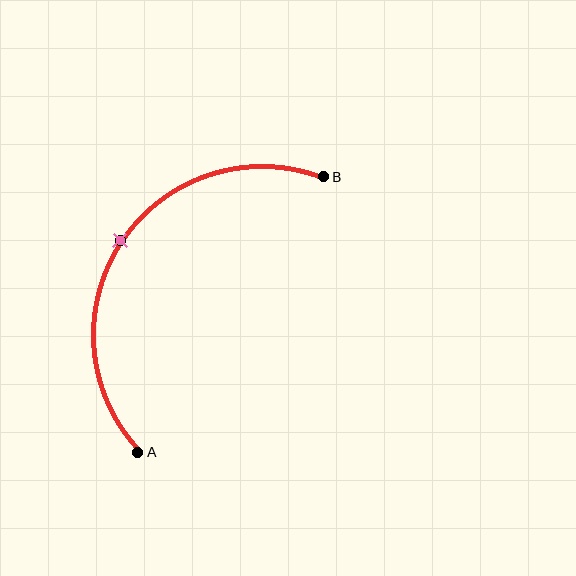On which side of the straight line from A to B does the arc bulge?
The arc bulges above and to the left of the straight line connecting A and B.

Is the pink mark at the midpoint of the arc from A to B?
Yes. The pink mark lies on the arc at equal arc-length from both A and B — it is the arc midpoint.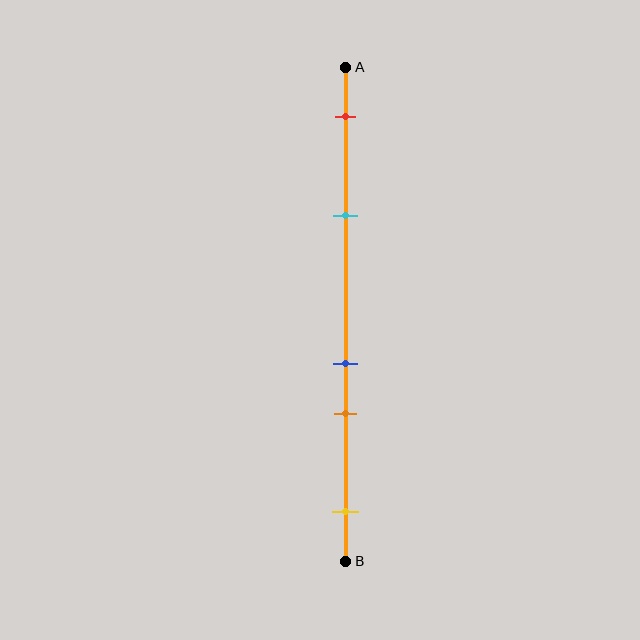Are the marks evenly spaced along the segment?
No, the marks are not evenly spaced.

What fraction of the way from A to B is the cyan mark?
The cyan mark is approximately 30% (0.3) of the way from A to B.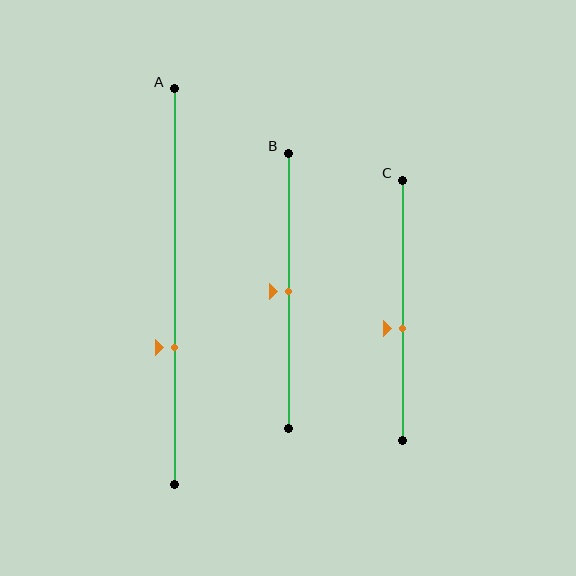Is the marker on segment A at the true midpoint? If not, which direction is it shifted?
No, the marker on segment A is shifted downward by about 15% of the segment length.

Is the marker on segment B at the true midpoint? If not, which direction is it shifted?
Yes, the marker on segment B is at the true midpoint.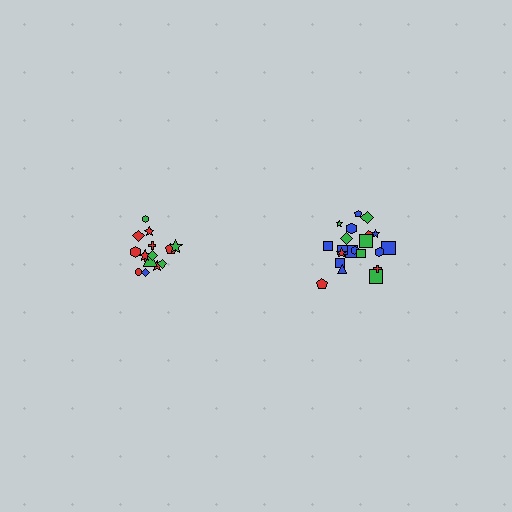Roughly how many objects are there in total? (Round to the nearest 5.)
Roughly 35 objects in total.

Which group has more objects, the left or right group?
The right group.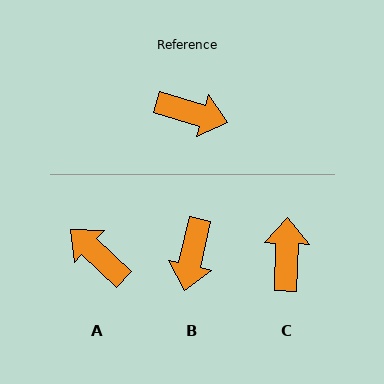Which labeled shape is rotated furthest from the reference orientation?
A, about 153 degrees away.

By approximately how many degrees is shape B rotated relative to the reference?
Approximately 86 degrees clockwise.